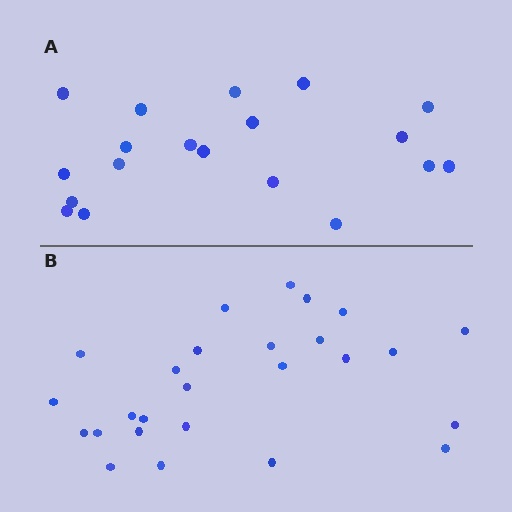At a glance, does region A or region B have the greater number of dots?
Region B (the bottom region) has more dots.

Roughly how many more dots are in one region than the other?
Region B has roughly 8 or so more dots than region A.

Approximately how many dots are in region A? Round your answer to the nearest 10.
About 20 dots. (The exact count is 19, which rounds to 20.)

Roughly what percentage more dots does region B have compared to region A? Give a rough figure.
About 35% more.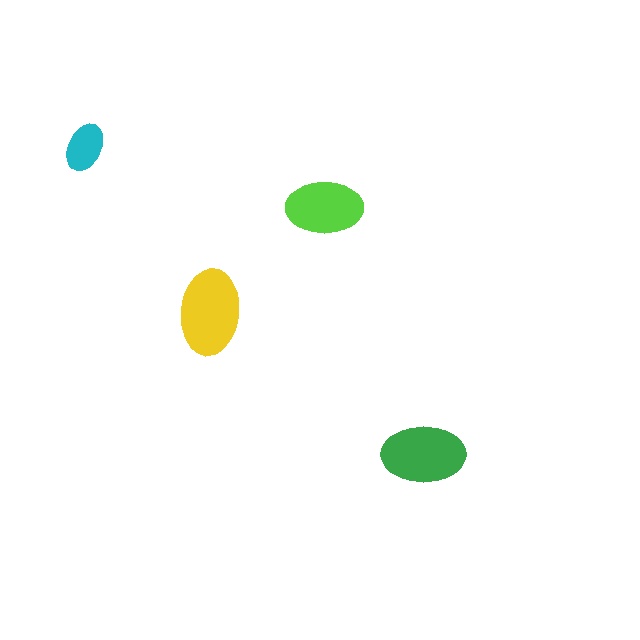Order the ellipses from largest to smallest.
the yellow one, the green one, the lime one, the cyan one.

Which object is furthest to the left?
The cyan ellipse is leftmost.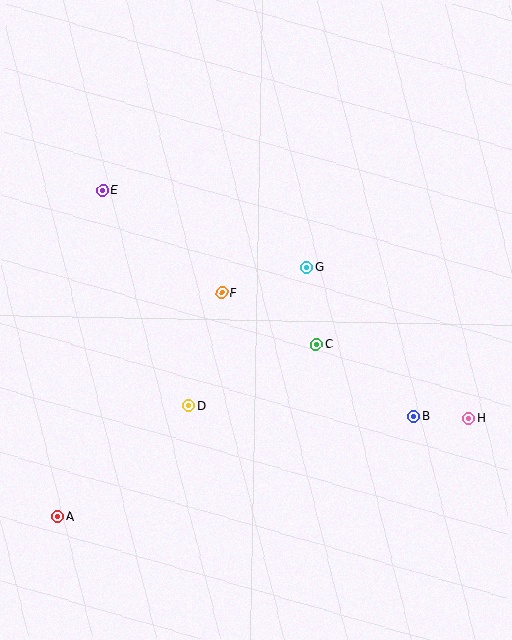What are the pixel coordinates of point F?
Point F is at (222, 293).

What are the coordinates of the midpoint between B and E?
The midpoint between B and E is at (258, 303).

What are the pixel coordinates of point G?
Point G is at (307, 267).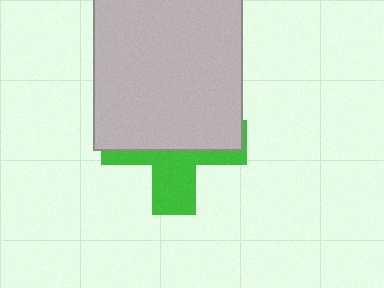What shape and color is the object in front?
The object in front is a light gray rectangle.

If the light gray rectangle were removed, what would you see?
You would see the complete green cross.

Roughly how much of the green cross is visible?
A small part of it is visible (roughly 39%).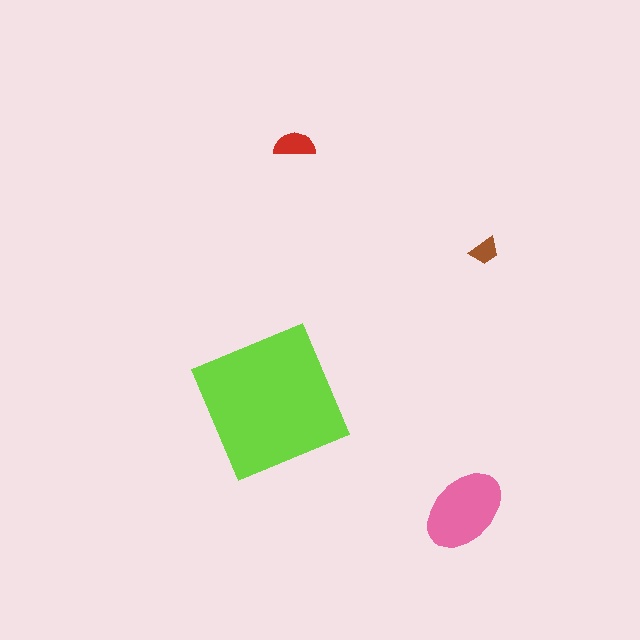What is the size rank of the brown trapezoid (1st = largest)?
4th.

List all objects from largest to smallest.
The lime square, the pink ellipse, the red semicircle, the brown trapezoid.